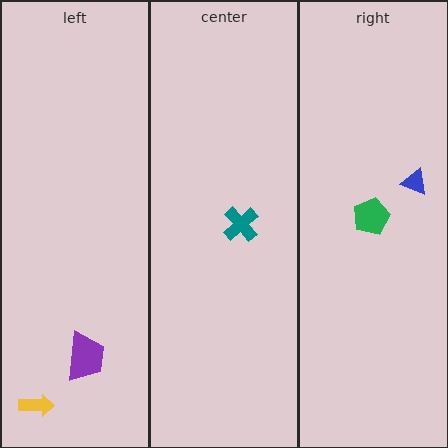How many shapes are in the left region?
2.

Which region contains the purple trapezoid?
The left region.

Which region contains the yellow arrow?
The left region.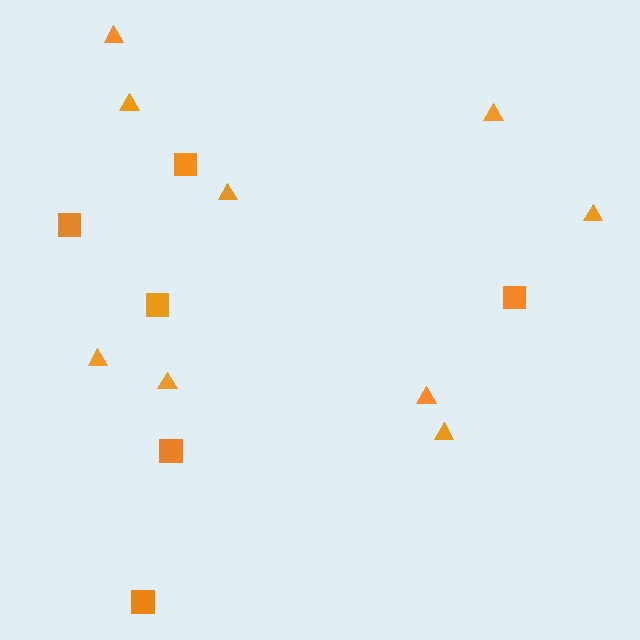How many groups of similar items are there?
There are 2 groups: one group of squares (6) and one group of triangles (9).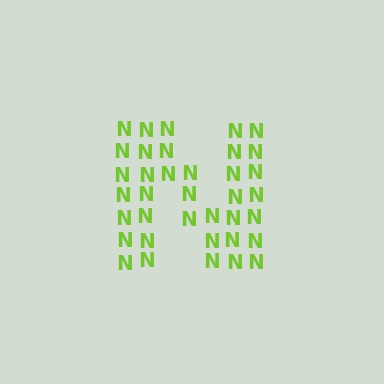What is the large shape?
The large shape is the letter N.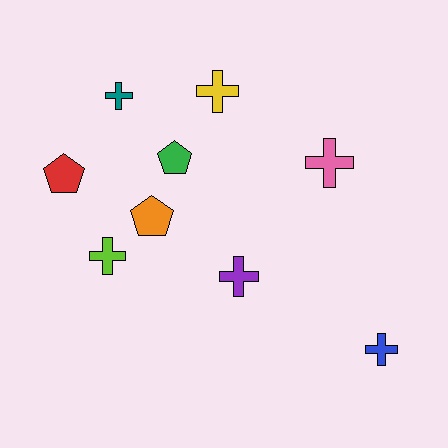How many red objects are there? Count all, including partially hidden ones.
There is 1 red object.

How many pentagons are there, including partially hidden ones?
There are 3 pentagons.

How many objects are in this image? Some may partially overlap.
There are 9 objects.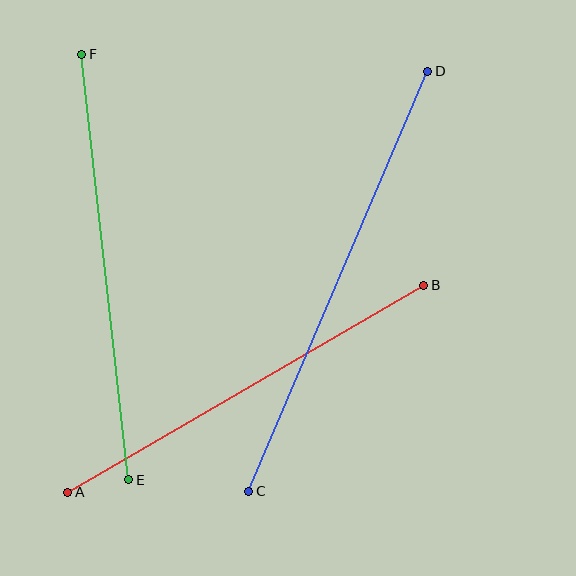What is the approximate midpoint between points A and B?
The midpoint is at approximately (246, 389) pixels.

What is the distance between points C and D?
The distance is approximately 456 pixels.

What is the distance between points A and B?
The distance is approximately 412 pixels.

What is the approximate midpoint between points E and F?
The midpoint is at approximately (105, 267) pixels.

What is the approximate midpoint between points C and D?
The midpoint is at approximately (338, 281) pixels.